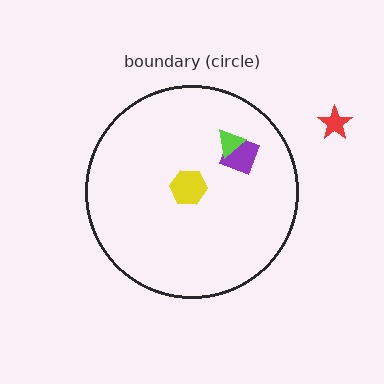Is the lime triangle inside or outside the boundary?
Inside.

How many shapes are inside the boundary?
3 inside, 1 outside.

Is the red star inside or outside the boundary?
Outside.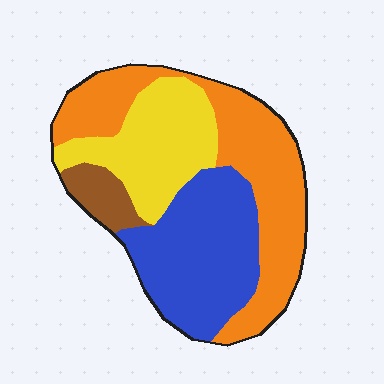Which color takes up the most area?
Orange, at roughly 40%.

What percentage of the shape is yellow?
Yellow covers 24% of the shape.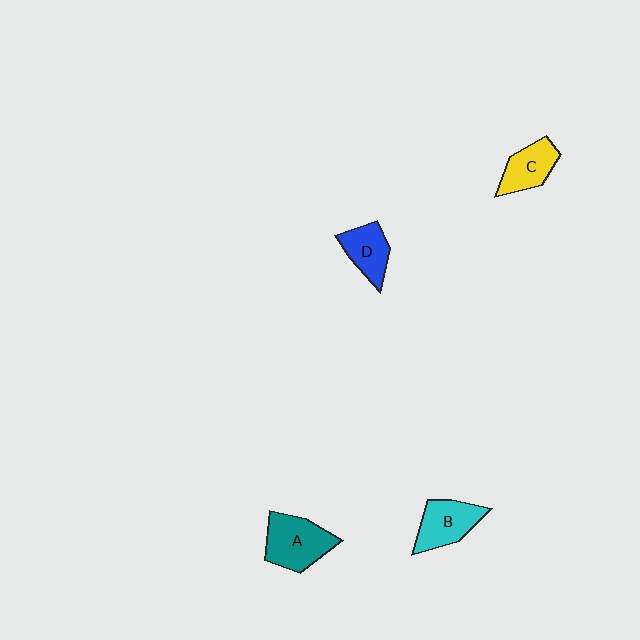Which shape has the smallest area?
Shape D (blue).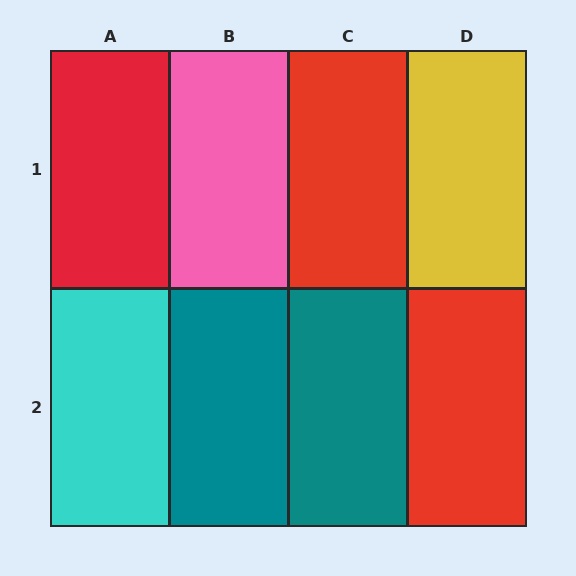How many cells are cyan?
1 cell is cyan.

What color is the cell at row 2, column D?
Red.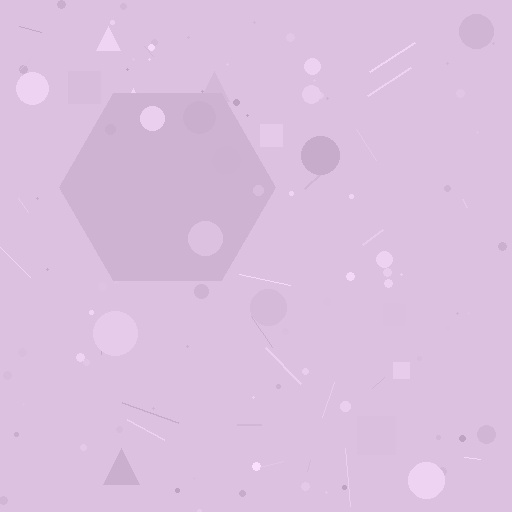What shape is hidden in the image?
A hexagon is hidden in the image.